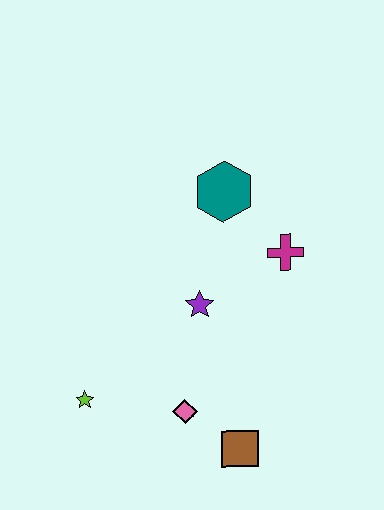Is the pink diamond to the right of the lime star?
Yes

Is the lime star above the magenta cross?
No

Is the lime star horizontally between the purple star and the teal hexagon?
No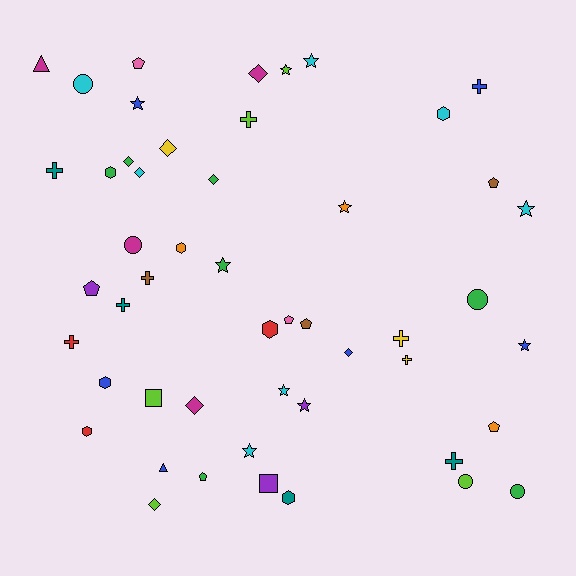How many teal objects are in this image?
There are 4 teal objects.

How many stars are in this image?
There are 10 stars.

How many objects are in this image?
There are 50 objects.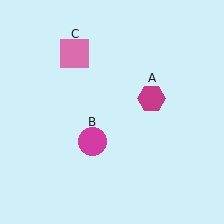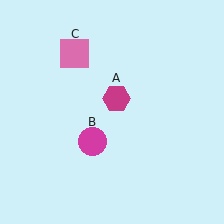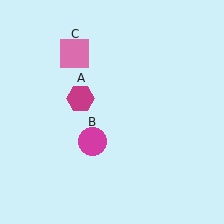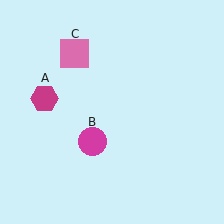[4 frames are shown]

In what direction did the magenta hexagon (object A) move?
The magenta hexagon (object A) moved left.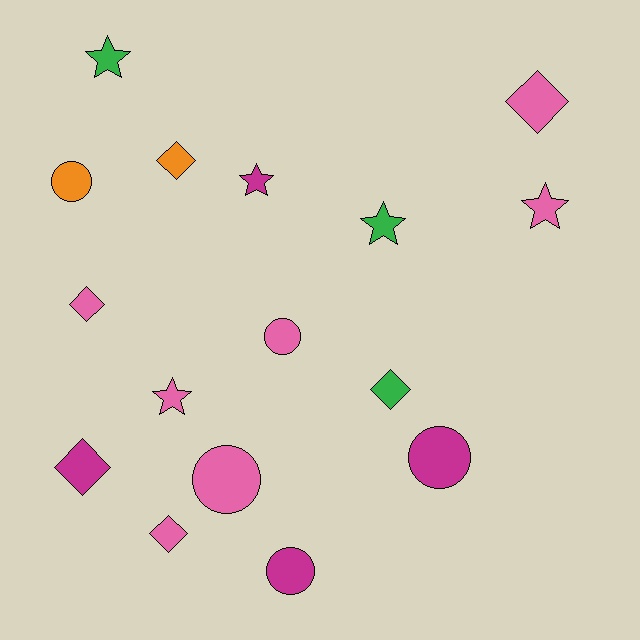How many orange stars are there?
There are no orange stars.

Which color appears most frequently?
Pink, with 7 objects.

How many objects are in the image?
There are 16 objects.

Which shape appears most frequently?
Diamond, with 6 objects.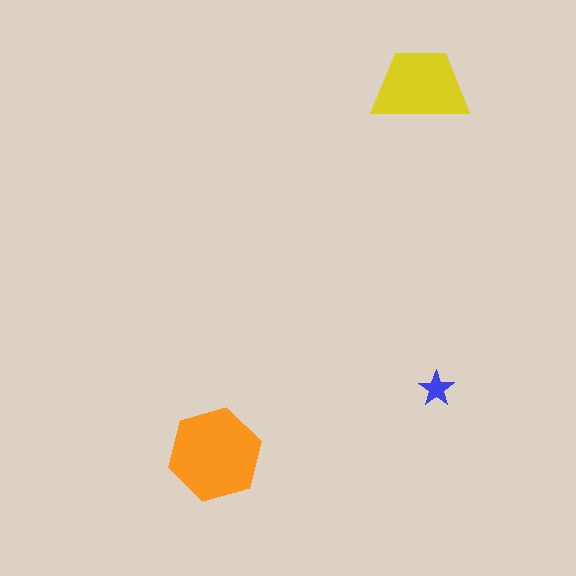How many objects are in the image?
There are 3 objects in the image.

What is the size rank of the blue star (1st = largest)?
3rd.